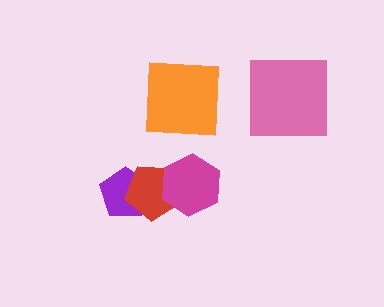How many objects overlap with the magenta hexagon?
1 object overlaps with the magenta hexagon.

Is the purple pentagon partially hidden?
Yes, it is partially covered by another shape.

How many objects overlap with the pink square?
0 objects overlap with the pink square.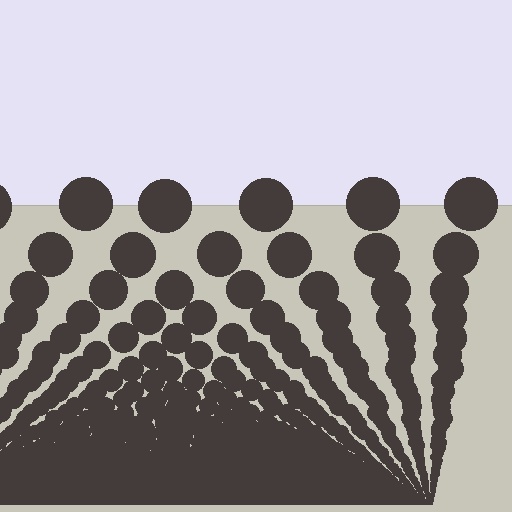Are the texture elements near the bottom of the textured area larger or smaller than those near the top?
Smaller. The gradient is inverted — elements near the bottom are smaller and denser.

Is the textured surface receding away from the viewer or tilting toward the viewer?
The surface appears to tilt toward the viewer. Texture elements get larger and sparser toward the top.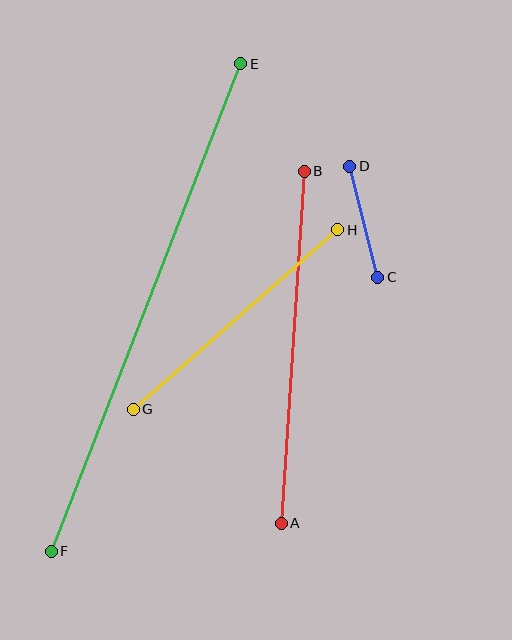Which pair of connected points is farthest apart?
Points E and F are farthest apart.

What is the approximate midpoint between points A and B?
The midpoint is at approximately (293, 347) pixels.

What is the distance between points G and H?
The distance is approximately 272 pixels.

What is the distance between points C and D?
The distance is approximately 115 pixels.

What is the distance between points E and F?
The distance is approximately 523 pixels.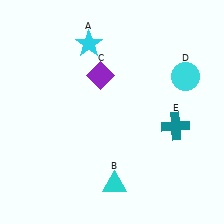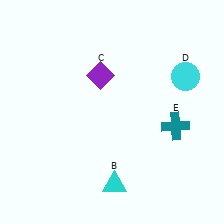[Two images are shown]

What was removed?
The cyan star (A) was removed in Image 2.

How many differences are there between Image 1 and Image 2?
There is 1 difference between the two images.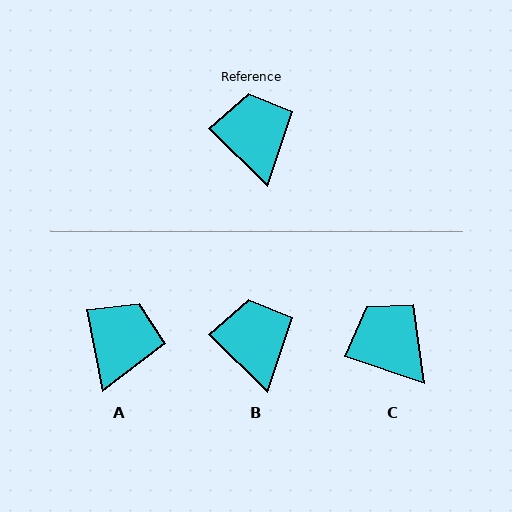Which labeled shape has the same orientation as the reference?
B.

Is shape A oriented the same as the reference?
No, it is off by about 34 degrees.